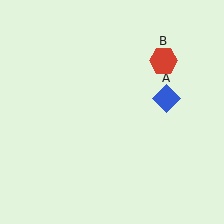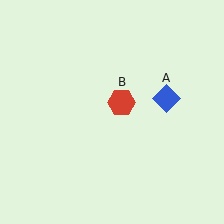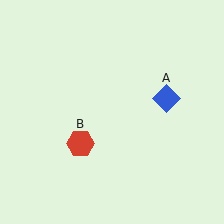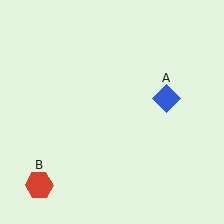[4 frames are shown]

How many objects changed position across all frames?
1 object changed position: red hexagon (object B).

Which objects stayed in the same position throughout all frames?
Blue diamond (object A) remained stationary.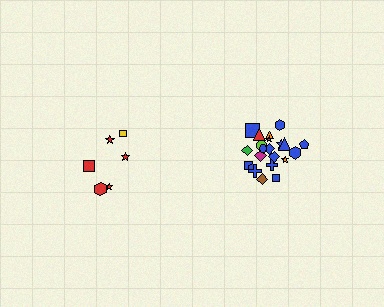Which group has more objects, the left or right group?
The right group.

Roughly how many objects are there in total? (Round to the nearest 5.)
Roughly 30 objects in total.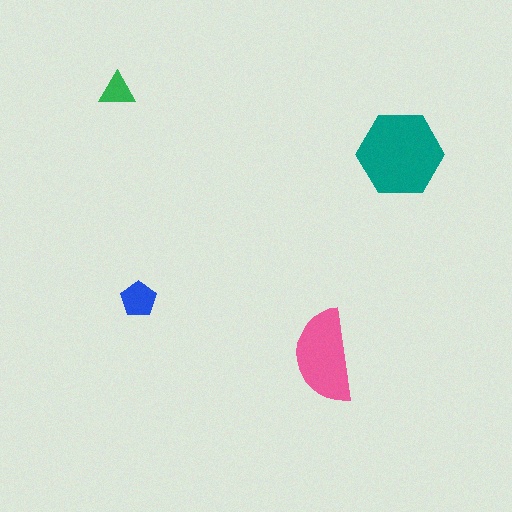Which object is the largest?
The teal hexagon.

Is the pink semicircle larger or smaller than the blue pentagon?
Larger.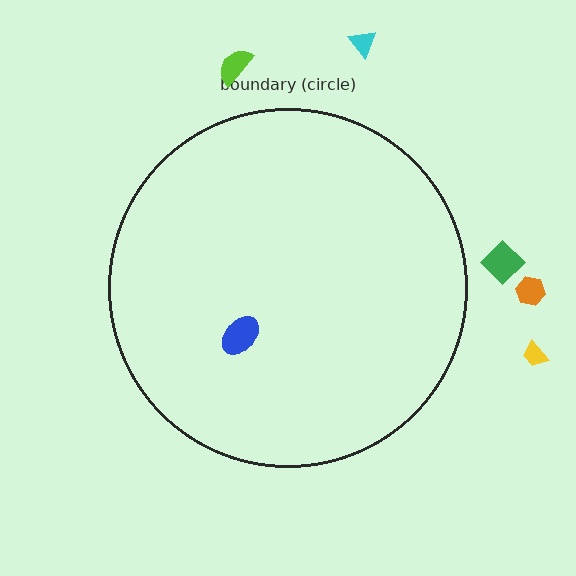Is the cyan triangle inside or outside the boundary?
Outside.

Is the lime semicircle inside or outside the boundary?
Outside.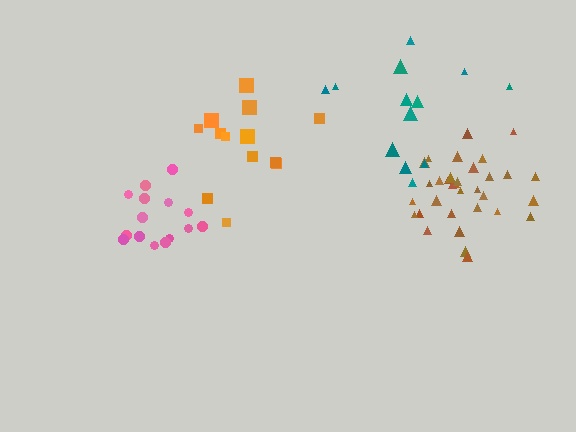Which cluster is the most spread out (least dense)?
Teal.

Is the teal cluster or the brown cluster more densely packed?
Brown.